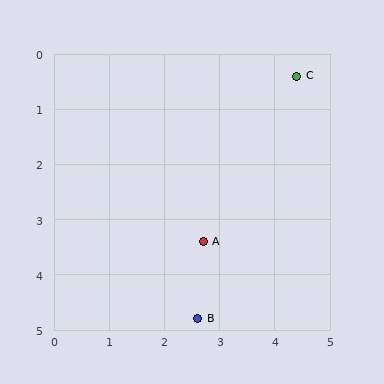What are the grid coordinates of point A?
Point A is at approximately (2.7, 3.4).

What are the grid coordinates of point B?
Point B is at approximately (2.6, 4.8).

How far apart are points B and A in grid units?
Points B and A are about 1.4 grid units apart.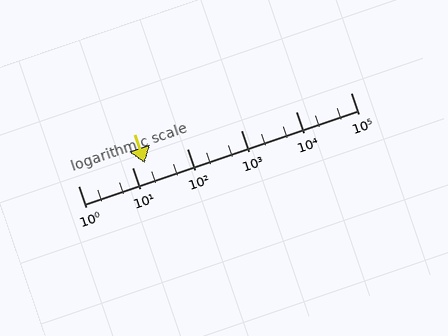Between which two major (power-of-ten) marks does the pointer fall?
The pointer is between 10 and 100.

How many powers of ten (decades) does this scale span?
The scale spans 5 decades, from 1 to 100000.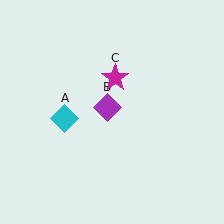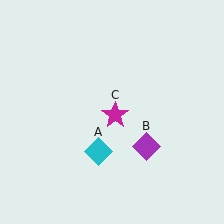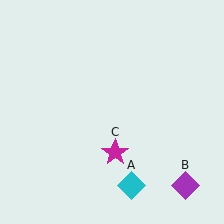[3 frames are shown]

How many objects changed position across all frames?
3 objects changed position: cyan diamond (object A), purple diamond (object B), magenta star (object C).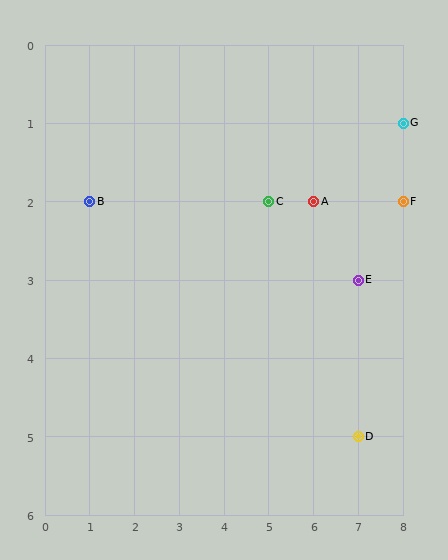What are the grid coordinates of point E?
Point E is at grid coordinates (7, 3).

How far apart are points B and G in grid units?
Points B and G are 7 columns and 1 row apart (about 7.1 grid units diagonally).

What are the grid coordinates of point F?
Point F is at grid coordinates (8, 2).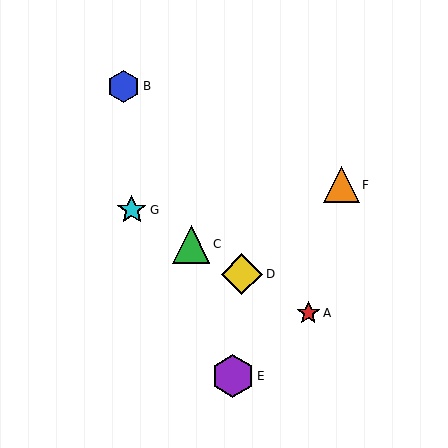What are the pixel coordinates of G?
Object G is at (132, 210).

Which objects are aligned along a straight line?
Objects A, C, D, G are aligned along a straight line.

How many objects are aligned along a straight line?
4 objects (A, C, D, G) are aligned along a straight line.